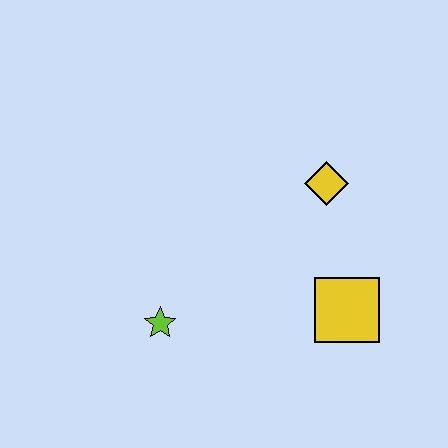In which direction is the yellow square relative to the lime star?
The yellow square is to the right of the lime star.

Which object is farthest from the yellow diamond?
The lime star is farthest from the yellow diamond.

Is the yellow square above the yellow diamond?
No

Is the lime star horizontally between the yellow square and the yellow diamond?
No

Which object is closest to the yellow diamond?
The yellow square is closest to the yellow diamond.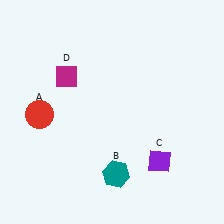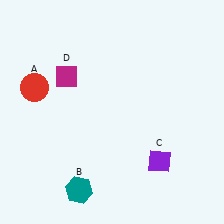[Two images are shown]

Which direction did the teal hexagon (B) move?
The teal hexagon (B) moved left.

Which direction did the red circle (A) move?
The red circle (A) moved up.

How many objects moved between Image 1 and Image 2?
2 objects moved between the two images.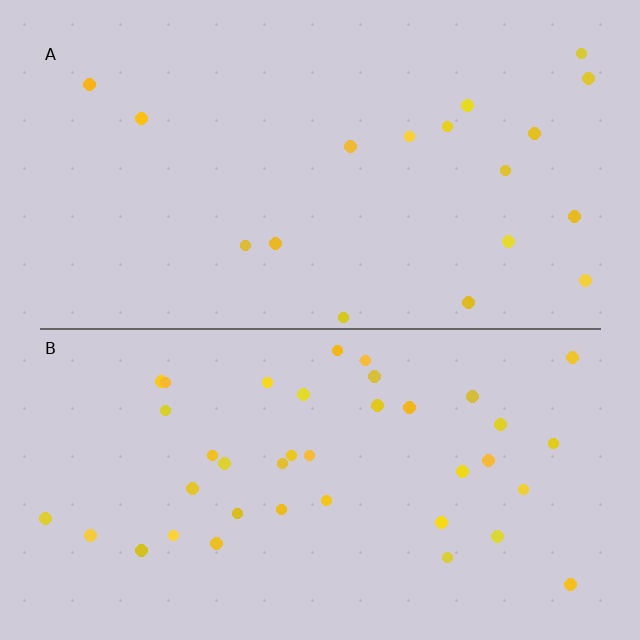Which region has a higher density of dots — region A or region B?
B (the bottom).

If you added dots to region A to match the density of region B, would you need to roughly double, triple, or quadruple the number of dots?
Approximately double.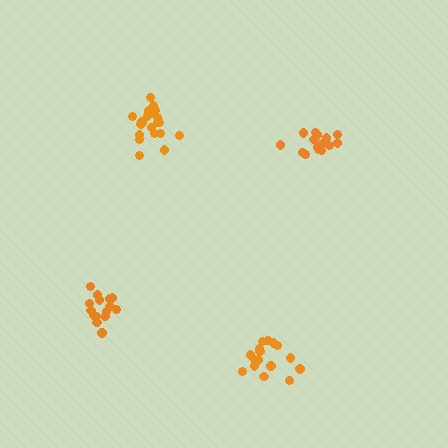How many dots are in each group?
Group 1: 16 dots, Group 2: 15 dots, Group 3: 15 dots, Group 4: 21 dots (67 total).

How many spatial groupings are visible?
There are 4 spatial groupings.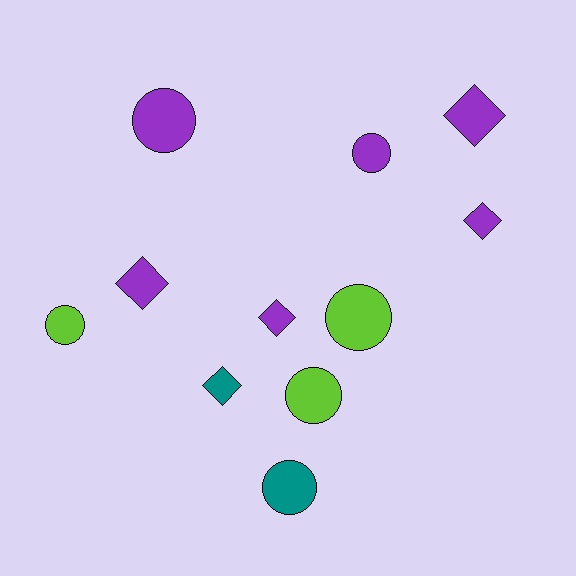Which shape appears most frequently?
Circle, with 6 objects.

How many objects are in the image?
There are 11 objects.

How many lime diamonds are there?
There are no lime diamonds.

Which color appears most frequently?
Purple, with 6 objects.